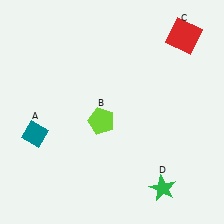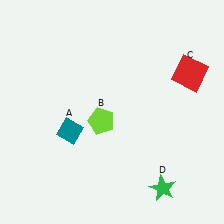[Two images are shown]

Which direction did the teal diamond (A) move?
The teal diamond (A) moved right.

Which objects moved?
The objects that moved are: the teal diamond (A), the red square (C).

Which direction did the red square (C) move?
The red square (C) moved down.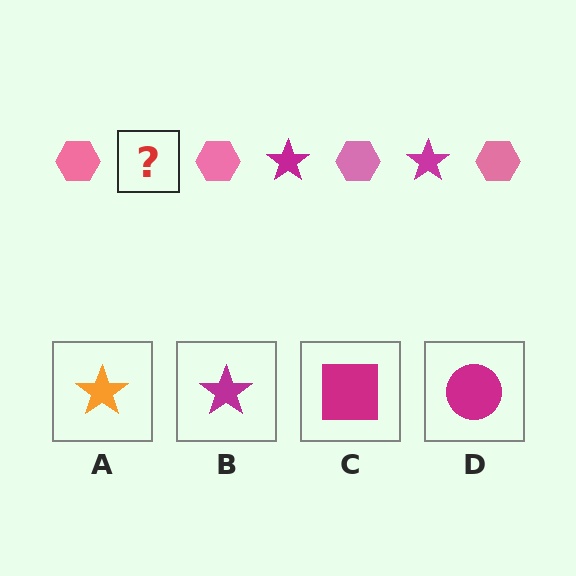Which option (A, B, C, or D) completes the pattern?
B.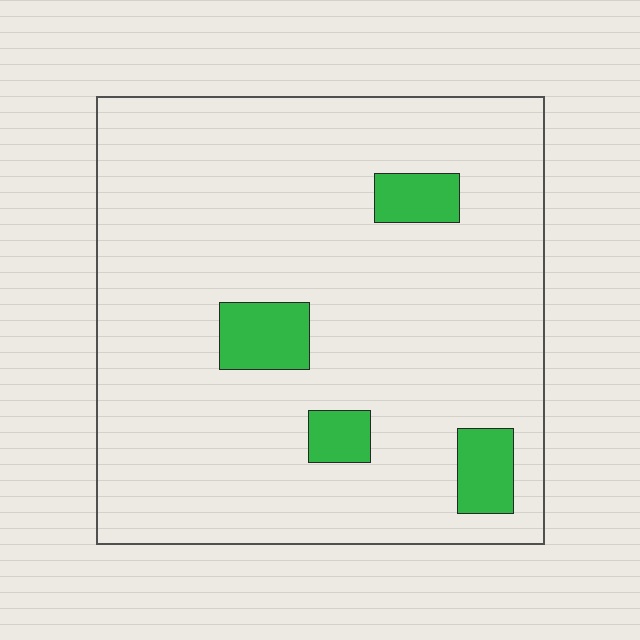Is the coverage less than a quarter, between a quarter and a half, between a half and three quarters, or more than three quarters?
Less than a quarter.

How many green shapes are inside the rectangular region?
4.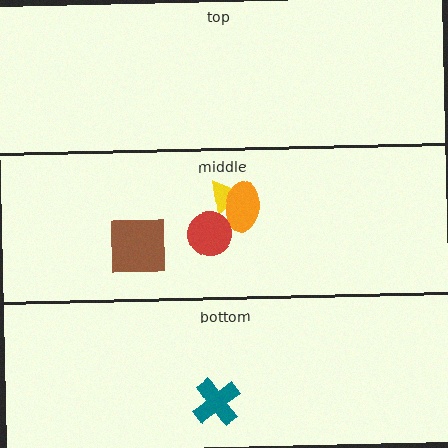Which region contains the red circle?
The middle region.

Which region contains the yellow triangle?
The middle region.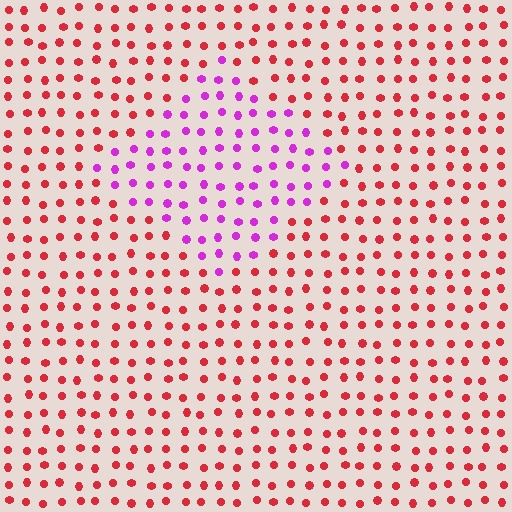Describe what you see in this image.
The image is filled with small red elements in a uniform arrangement. A diamond-shaped region is visible where the elements are tinted to a slightly different hue, forming a subtle color boundary.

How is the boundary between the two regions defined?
The boundary is defined purely by a slight shift in hue (about 56 degrees). Spacing, size, and orientation are identical on both sides.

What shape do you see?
I see a diamond.